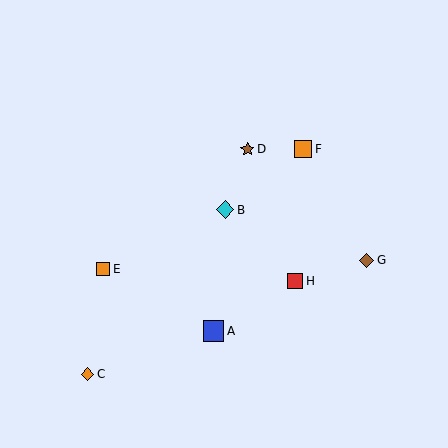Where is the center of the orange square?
The center of the orange square is at (303, 149).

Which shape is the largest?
The blue square (labeled A) is the largest.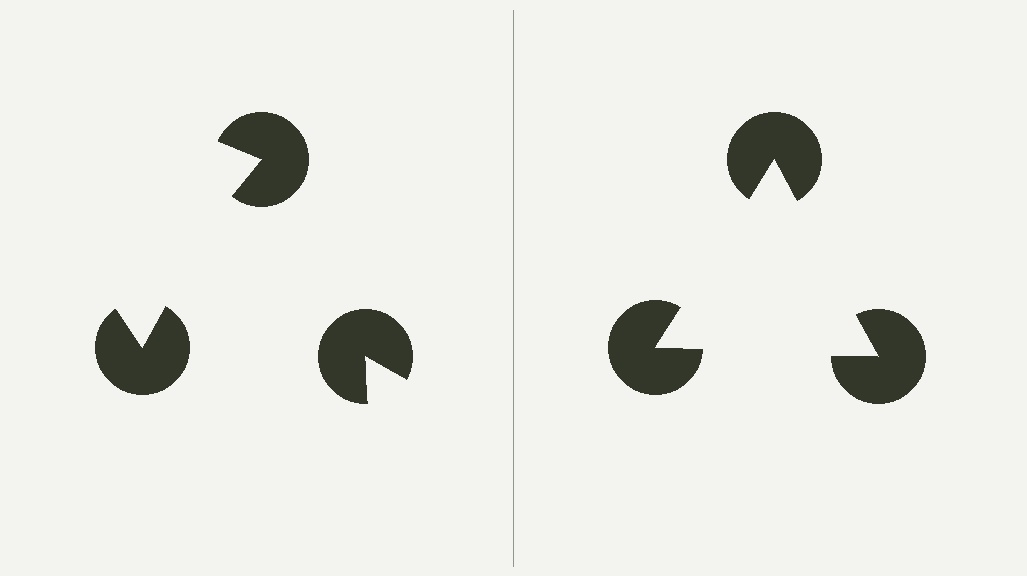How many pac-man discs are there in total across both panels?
6 — 3 on each side.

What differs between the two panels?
The pac-man discs are positioned identically on both sides; only the wedge orientations differ. On the right they align to a triangle; on the left they are misaligned.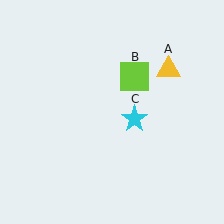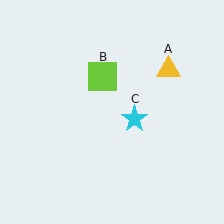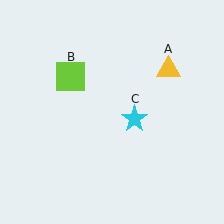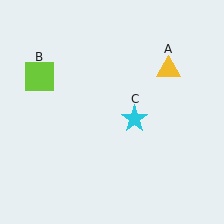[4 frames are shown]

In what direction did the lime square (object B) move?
The lime square (object B) moved left.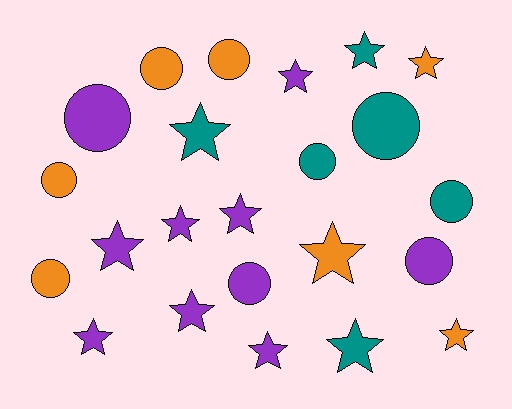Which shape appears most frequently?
Star, with 13 objects.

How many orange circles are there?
There are 4 orange circles.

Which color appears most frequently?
Purple, with 10 objects.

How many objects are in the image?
There are 23 objects.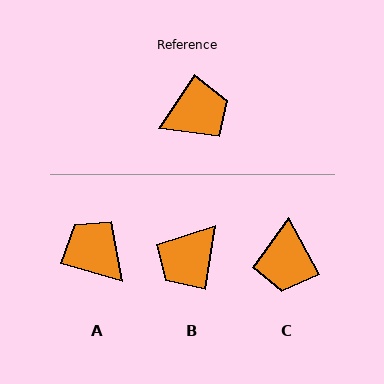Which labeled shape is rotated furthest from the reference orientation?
B, about 155 degrees away.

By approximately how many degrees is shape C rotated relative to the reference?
Approximately 118 degrees clockwise.